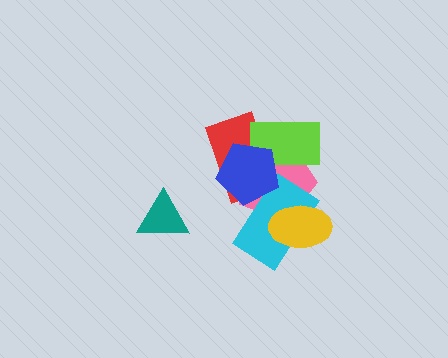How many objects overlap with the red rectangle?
4 objects overlap with the red rectangle.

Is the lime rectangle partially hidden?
Yes, it is partially covered by another shape.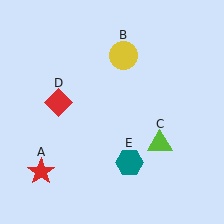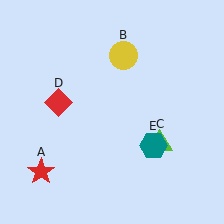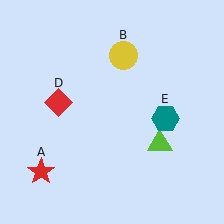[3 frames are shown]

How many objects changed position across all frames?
1 object changed position: teal hexagon (object E).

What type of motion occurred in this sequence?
The teal hexagon (object E) rotated counterclockwise around the center of the scene.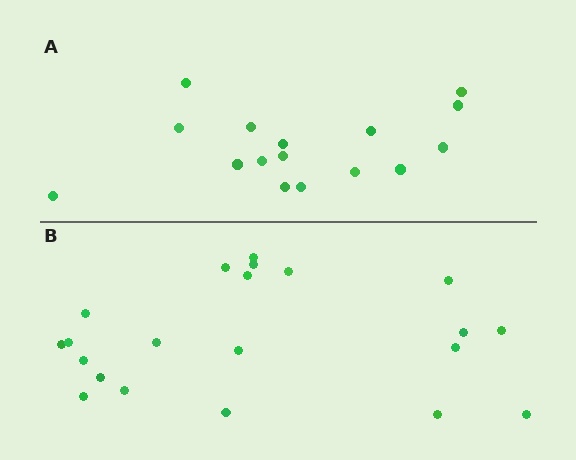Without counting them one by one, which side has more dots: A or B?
Region B (the bottom region) has more dots.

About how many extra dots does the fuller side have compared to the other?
Region B has about 5 more dots than region A.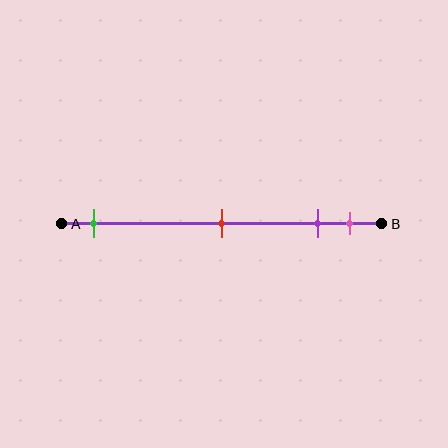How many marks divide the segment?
There are 4 marks dividing the segment.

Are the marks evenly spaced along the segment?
No, the marks are not evenly spaced.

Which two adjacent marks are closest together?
The purple and pink marks are the closest adjacent pair.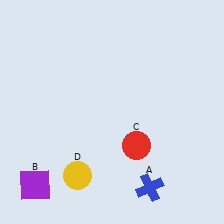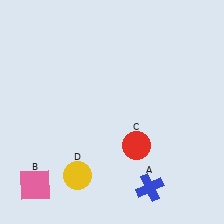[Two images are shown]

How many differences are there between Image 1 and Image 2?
There is 1 difference between the two images.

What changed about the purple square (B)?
In Image 1, B is purple. In Image 2, it changed to pink.